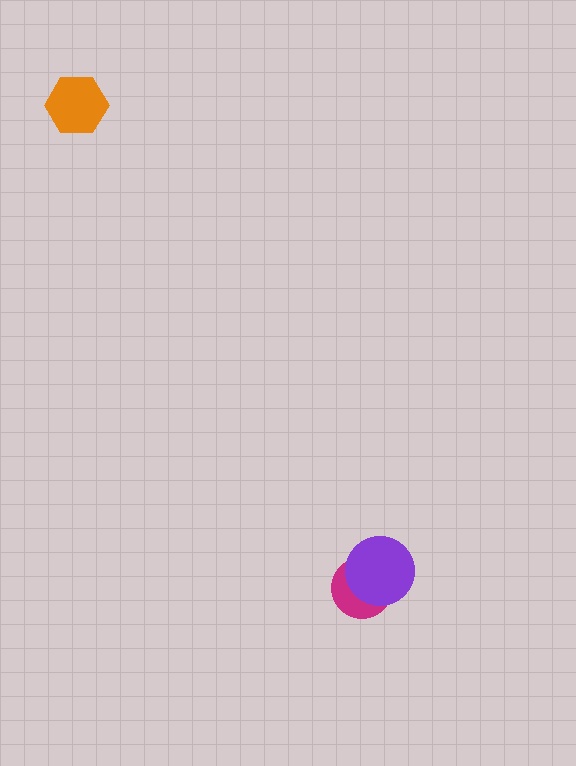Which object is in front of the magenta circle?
The purple circle is in front of the magenta circle.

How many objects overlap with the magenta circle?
1 object overlaps with the magenta circle.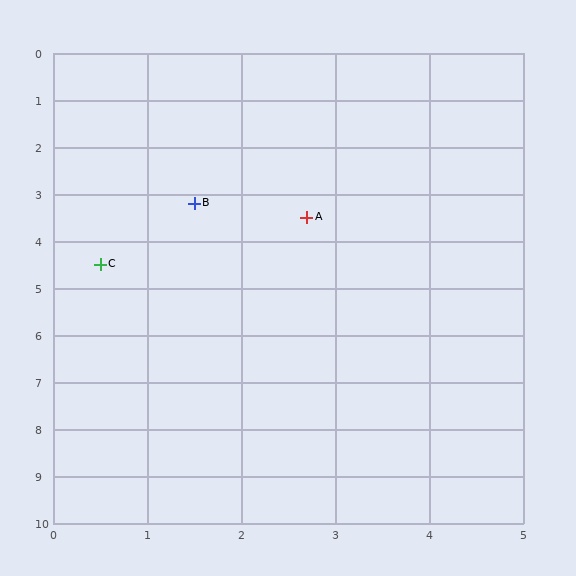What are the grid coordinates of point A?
Point A is at approximately (2.7, 3.5).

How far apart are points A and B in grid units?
Points A and B are about 1.2 grid units apart.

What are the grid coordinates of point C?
Point C is at approximately (0.5, 4.5).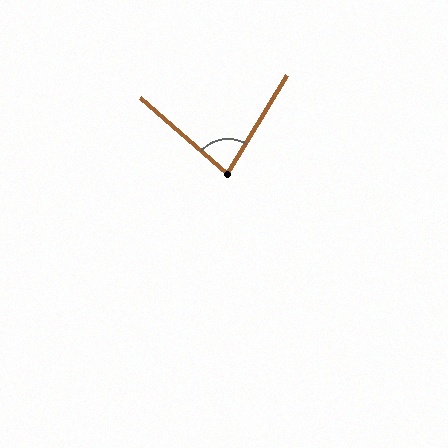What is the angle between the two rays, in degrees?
Approximately 80 degrees.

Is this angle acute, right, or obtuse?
It is acute.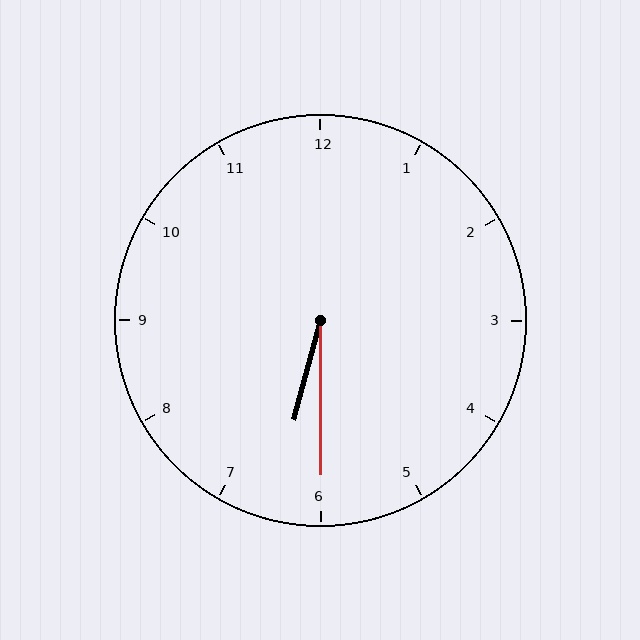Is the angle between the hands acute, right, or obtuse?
It is acute.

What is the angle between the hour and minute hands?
Approximately 15 degrees.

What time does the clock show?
6:30.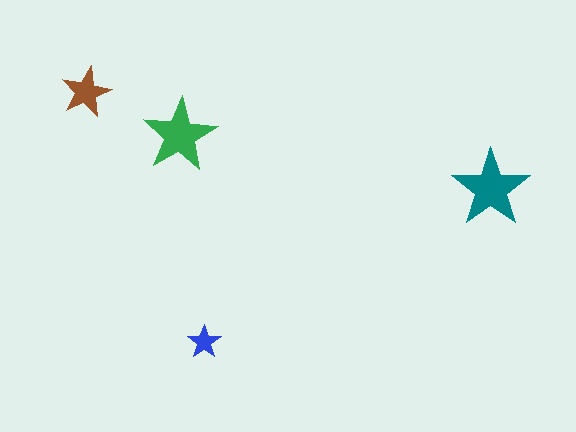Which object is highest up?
The brown star is topmost.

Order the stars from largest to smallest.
the teal one, the green one, the brown one, the blue one.